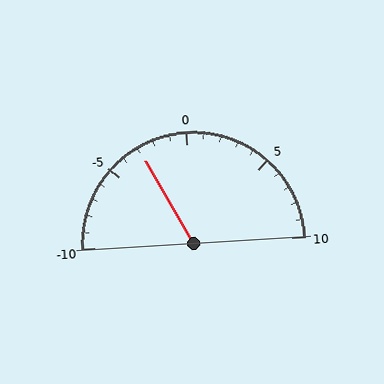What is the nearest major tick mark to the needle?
The nearest major tick mark is -5.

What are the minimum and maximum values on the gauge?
The gauge ranges from -10 to 10.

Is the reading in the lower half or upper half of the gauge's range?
The reading is in the lower half of the range (-10 to 10).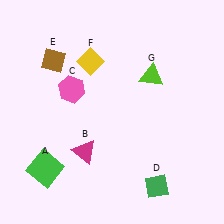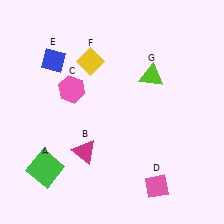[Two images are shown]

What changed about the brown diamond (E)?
In Image 1, E is brown. In Image 2, it changed to blue.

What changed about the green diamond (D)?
In Image 1, D is green. In Image 2, it changed to pink.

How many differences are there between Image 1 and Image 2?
There are 2 differences between the two images.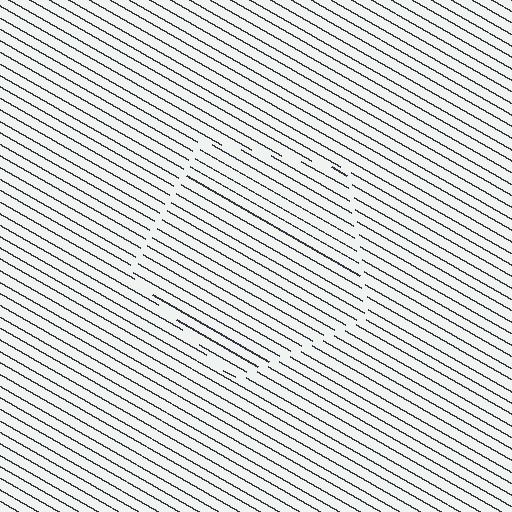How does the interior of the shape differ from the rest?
The interior of the shape contains the same grating, shifted by half a period — the contour is defined by the phase discontinuity where line-ends from the inner and outer gratings abut.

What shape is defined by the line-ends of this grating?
An illusory pentagon. The interior of the shape contains the same grating, shifted by half a period — the contour is defined by the phase discontinuity where line-ends from the inner and outer gratings abut.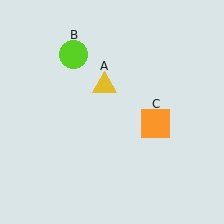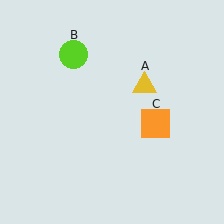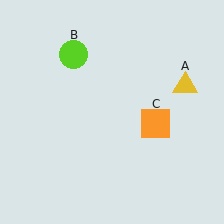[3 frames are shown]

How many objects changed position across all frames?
1 object changed position: yellow triangle (object A).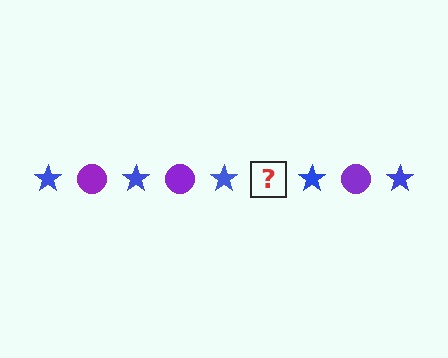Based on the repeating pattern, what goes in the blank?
The blank should be a purple circle.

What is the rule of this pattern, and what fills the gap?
The rule is that the pattern alternates between blue star and purple circle. The gap should be filled with a purple circle.